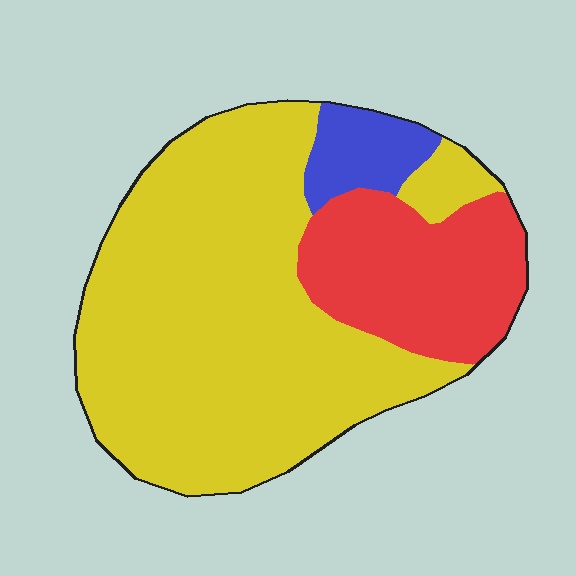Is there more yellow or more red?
Yellow.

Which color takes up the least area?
Blue, at roughly 5%.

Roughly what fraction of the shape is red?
Red takes up about one quarter (1/4) of the shape.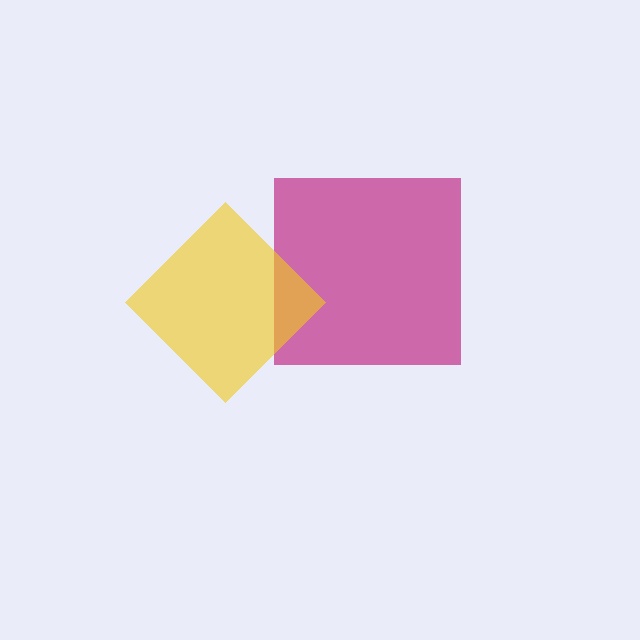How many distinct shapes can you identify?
There are 2 distinct shapes: a magenta square, a yellow diamond.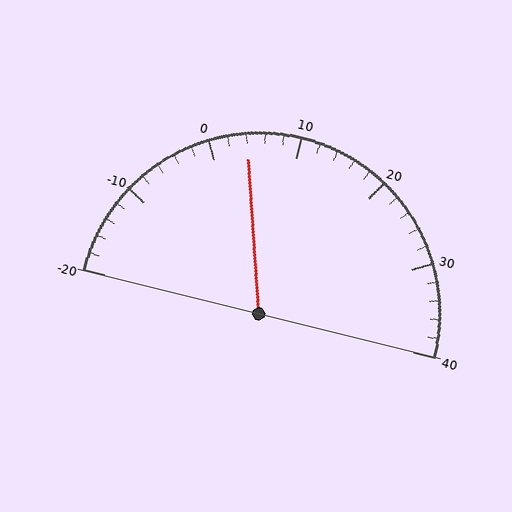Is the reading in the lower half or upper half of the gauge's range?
The reading is in the lower half of the range (-20 to 40).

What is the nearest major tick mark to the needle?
The nearest major tick mark is 0.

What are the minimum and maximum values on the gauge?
The gauge ranges from -20 to 40.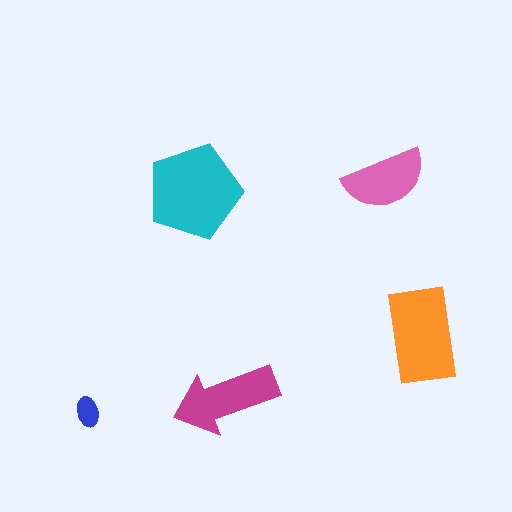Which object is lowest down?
The blue ellipse is bottommost.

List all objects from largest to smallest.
The cyan pentagon, the orange rectangle, the magenta arrow, the pink semicircle, the blue ellipse.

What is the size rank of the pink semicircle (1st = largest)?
4th.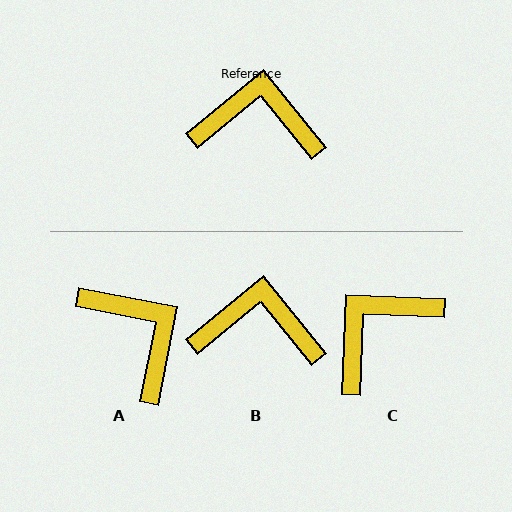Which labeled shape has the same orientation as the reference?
B.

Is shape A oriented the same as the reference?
No, it is off by about 50 degrees.